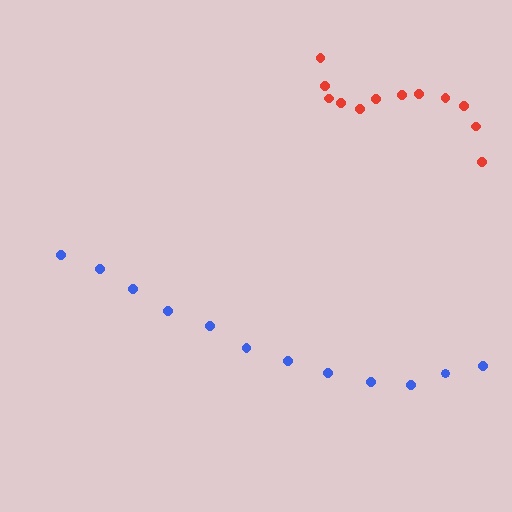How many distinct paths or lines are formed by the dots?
There are 2 distinct paths.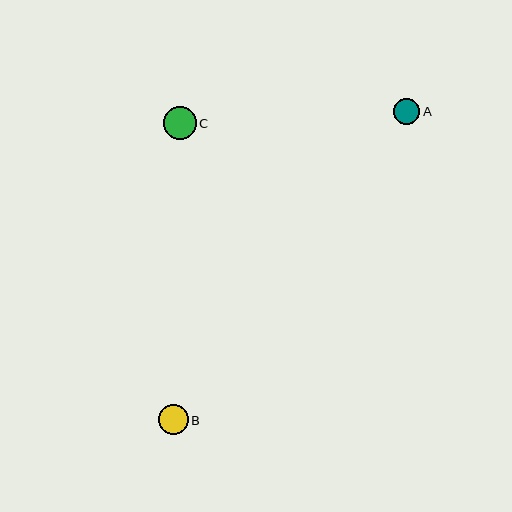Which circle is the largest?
Circle C is the largest with a size of approximately 33 pixels.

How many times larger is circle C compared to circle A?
Circle C is approximately 1.3 times the size of circle A.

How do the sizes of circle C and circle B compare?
Circle C and circle B are approximately the same size.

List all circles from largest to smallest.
From largest to smallest: C, B, A.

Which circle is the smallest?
Circle A is the smallest with a size of approximately 26 pixels.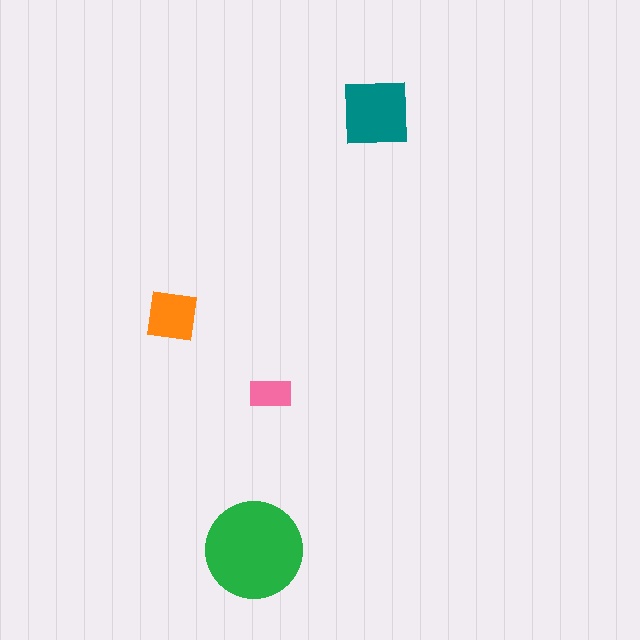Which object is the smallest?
The pink rectangle.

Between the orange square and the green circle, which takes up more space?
The green circle.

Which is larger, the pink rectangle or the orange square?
The orange square.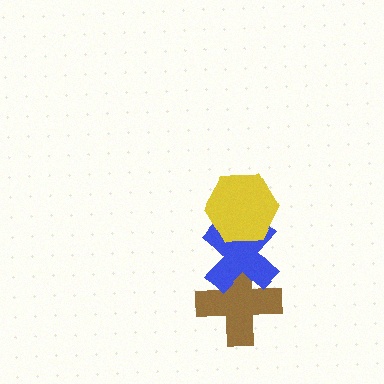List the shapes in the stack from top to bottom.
From top to bottom: the yellow hexagon, the blue cross, the brown cross.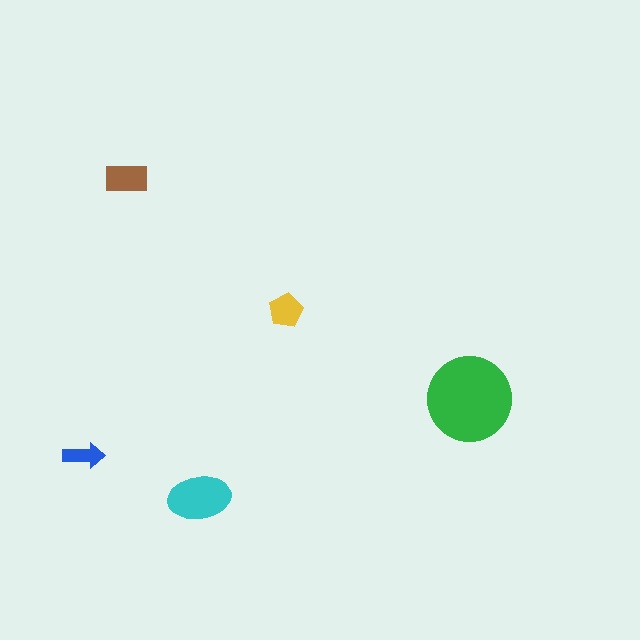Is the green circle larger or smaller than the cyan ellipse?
Larger.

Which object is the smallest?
The blue arrow.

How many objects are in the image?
There are 5 objects in the image.